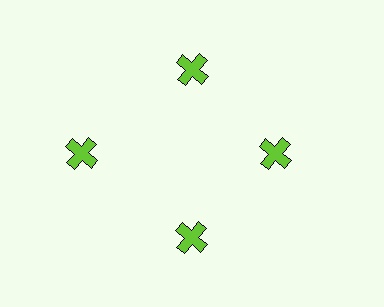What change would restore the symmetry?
The symmetry would be restored by moving it inward, back onto the ring so that all 4 crosses sit at equal angles and equal distance from the center.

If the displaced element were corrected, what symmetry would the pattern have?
It would have 4-fold rotational symmetry — the pattern would map onto itself every 90 degrees.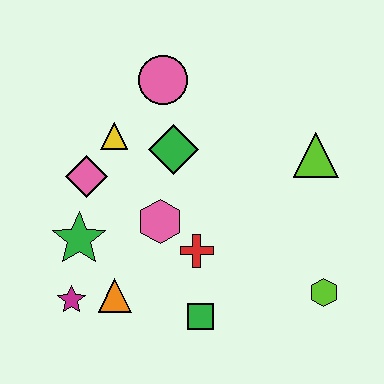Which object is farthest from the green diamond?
The lime hexagon is farthest from the green diamond.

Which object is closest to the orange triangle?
The magenta star is closest to the orange triangle.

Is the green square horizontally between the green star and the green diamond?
No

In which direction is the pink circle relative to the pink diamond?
The pink circle is above the pink diamond.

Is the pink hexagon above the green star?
Yes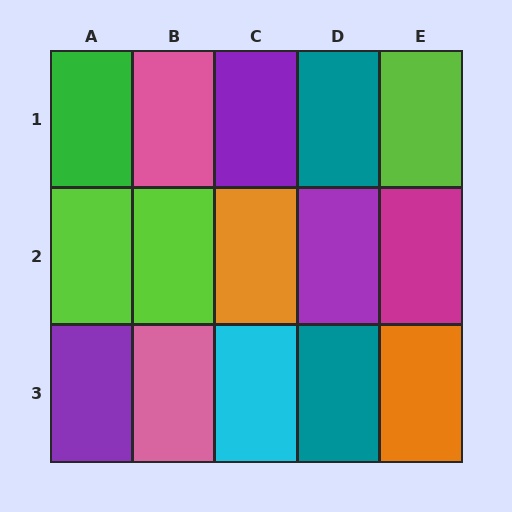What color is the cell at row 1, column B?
Pink.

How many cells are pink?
2 cells are pink.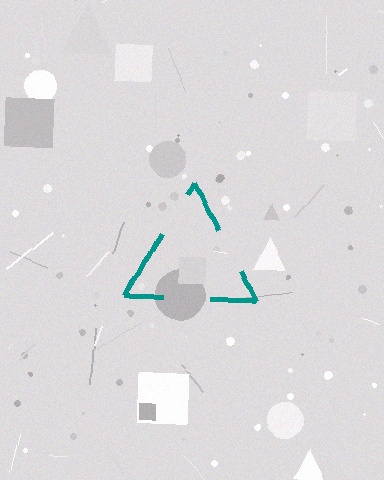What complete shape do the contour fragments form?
The contour fragments form a triangle.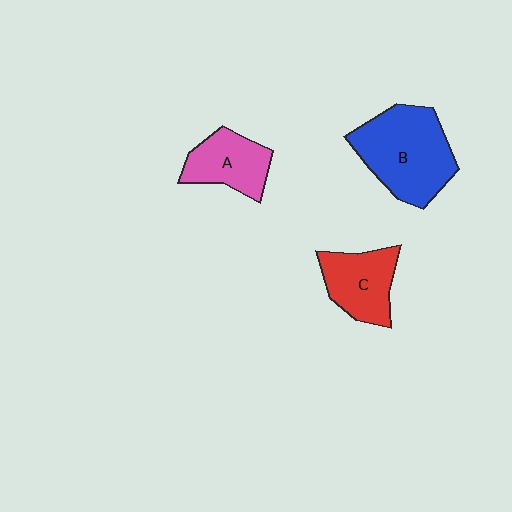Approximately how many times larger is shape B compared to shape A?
Approximately 1.7 times.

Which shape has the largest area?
Shape B (blue).